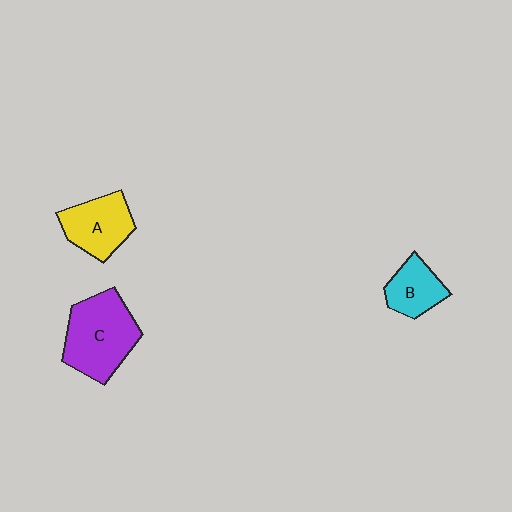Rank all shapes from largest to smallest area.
From largest to smallest: C (purple), A (yellow), B (cyan).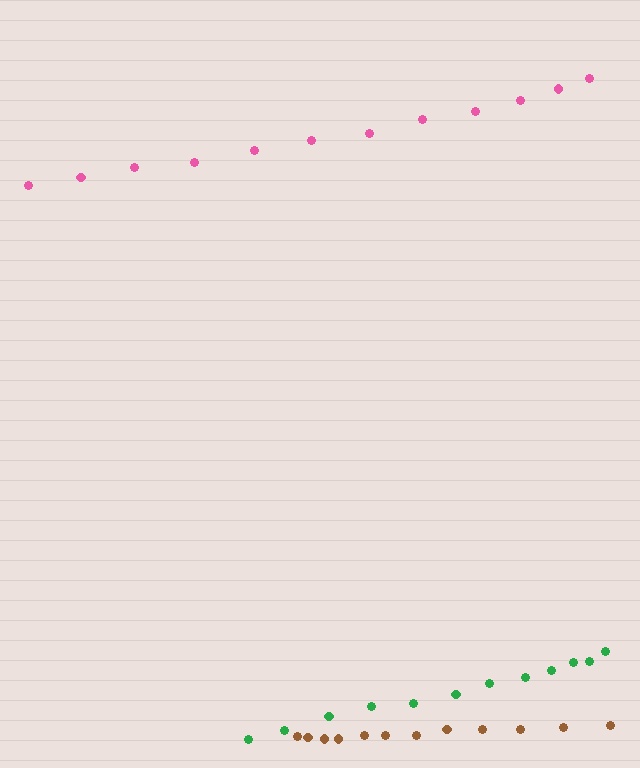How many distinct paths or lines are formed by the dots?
There are 3 distinct paths.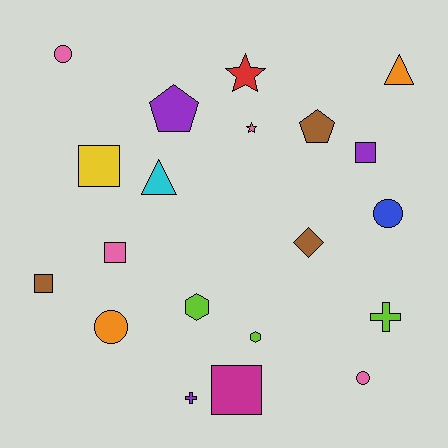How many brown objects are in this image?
There are 3 brown objects.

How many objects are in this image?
There are 20 objects.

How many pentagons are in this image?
There are 2 pentagons.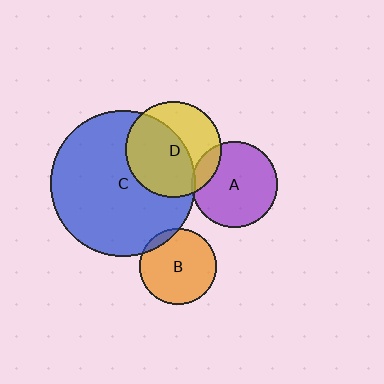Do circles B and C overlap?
Yes.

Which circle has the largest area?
Circle C (blue).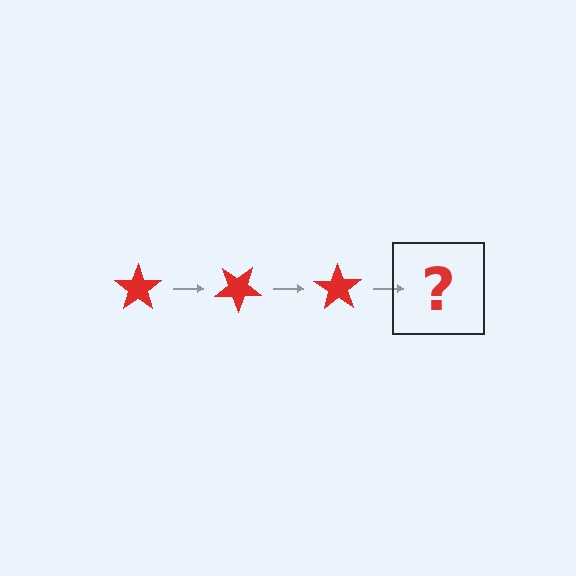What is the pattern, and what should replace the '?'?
The pattern is that the star rotates 35 degrees each step. The '?' should be a red star rotated 105 degrees.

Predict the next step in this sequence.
The next step is a red star rotated 105 degrees.